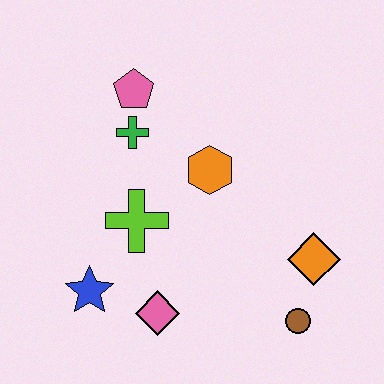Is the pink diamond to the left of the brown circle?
Yes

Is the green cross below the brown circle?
No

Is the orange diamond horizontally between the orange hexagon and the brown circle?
No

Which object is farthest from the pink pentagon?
The brown circle is farthest from the pink pentagon.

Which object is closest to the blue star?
The pink diamond is closest to the blue star.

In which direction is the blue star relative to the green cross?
The blue star is below the green cross.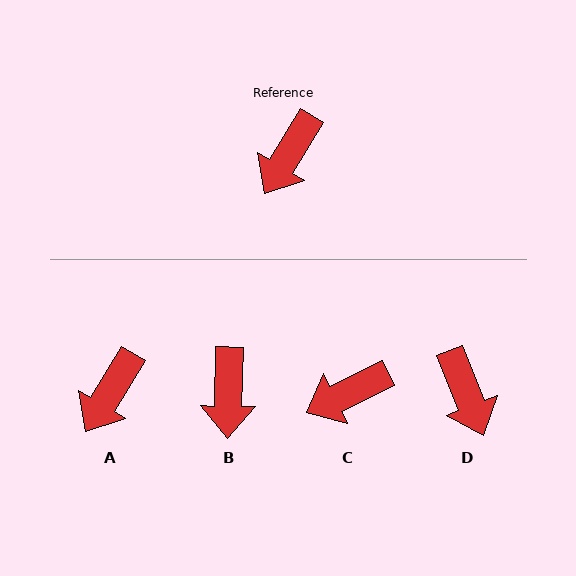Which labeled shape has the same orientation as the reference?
A.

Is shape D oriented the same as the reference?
No, it is off by about 53 degrees.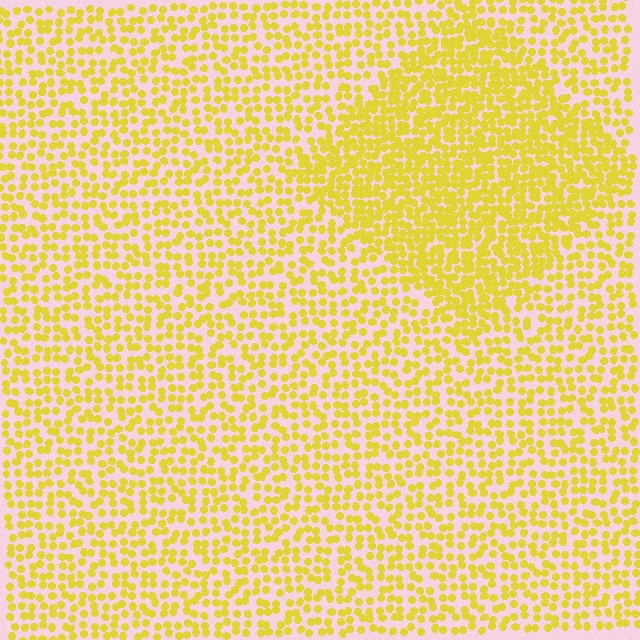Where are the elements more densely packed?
The elements are more densely packed inside the diamond boundary.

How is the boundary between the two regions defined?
The boundary is defined by a change in element density (approximately 1.8x ratio). All elements are the same color, size, and shape.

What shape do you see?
I see a diamond.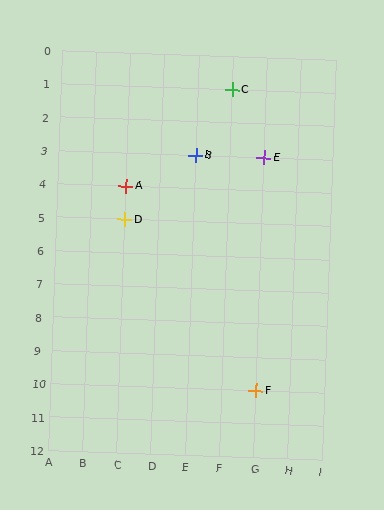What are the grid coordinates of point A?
Point A is at grid coordinates (C, 4).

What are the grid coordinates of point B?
Point B is at grid coordinates (E, 3).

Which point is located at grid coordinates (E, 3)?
Point B is at (E, 3).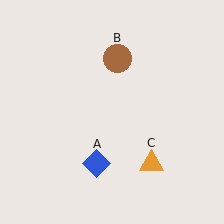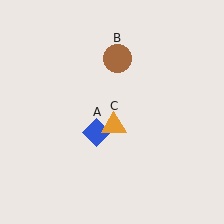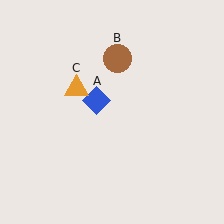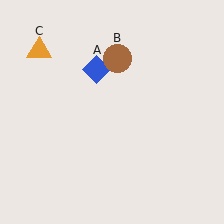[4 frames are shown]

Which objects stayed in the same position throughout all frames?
Brown circle (object B) remained stationary.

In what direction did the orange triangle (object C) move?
The orange triangle (object C) moved up and to the left.